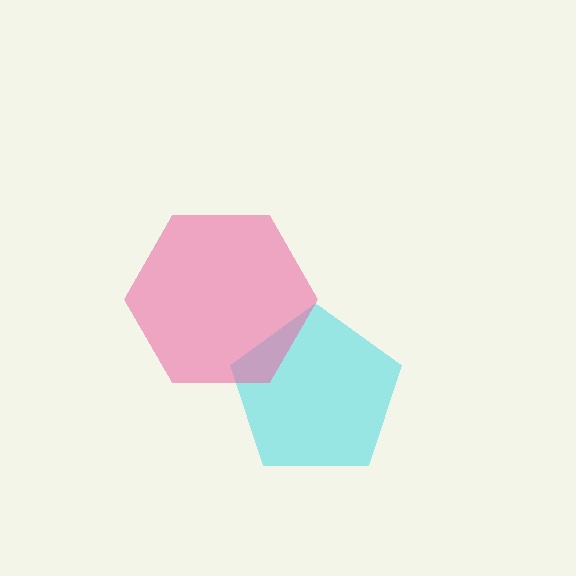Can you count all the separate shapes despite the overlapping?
Yes, there are 2 separate shapes.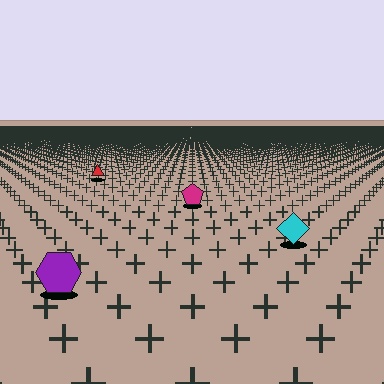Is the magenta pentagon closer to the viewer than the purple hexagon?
No. The purple hexagon is closer — you can tell from the texture gradient: the ground texture is coarser near it.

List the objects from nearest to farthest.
From nearest to farthest: the purple hexagon, the cyan diamond, the magenta pentagon, the red triangle.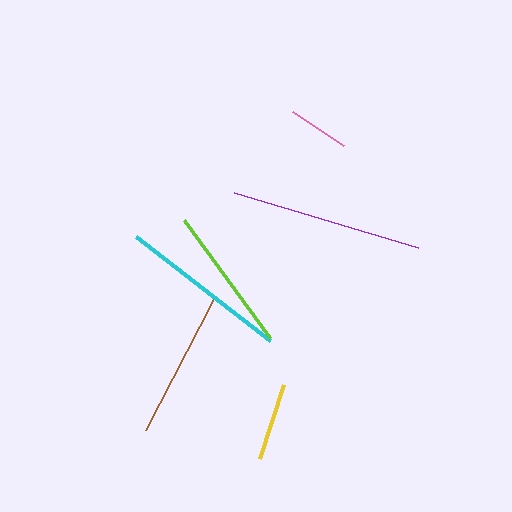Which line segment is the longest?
The purple line is the longest at approximately 192 pixels.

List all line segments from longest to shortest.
From longest to shortest: purple, cyan, brown, lime, yellow, pink.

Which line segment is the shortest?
The pink line is the shortest at approximately 62 pixels.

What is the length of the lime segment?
The lime segment is approximately 146 pixels long.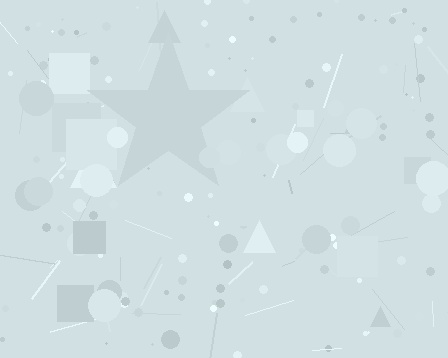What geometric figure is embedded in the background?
A star is embedded in the background.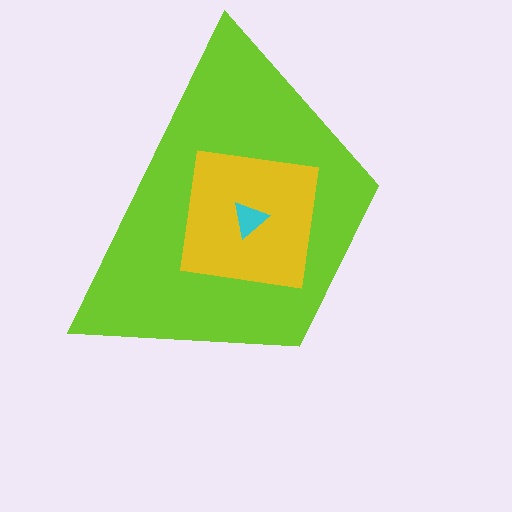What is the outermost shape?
The lime trapezoid.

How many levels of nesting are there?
3.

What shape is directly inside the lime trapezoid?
The yellow square.